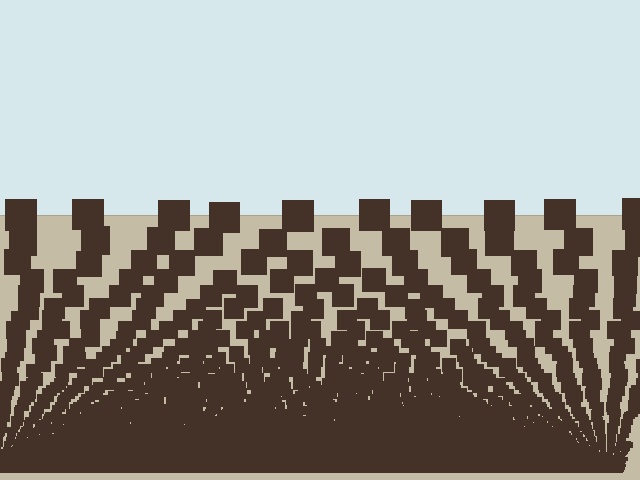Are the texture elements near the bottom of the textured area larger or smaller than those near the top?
Smaller. The gradient is inverted — elements near the bottom are smaller and denser.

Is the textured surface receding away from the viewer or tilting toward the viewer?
The surface appears to tilt toward the viewer. Texture elements get larger and sparser toward the top.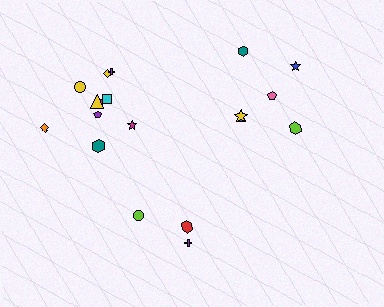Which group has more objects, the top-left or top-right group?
The top-left group.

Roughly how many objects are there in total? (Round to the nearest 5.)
Roughly 20 objects in total.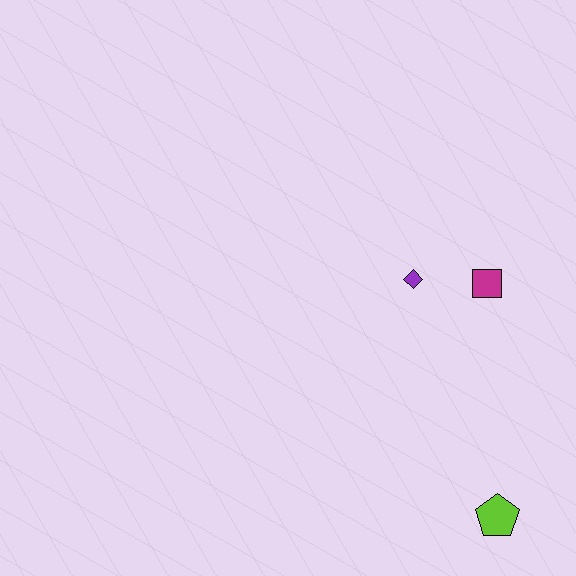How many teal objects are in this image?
There are no teal objects.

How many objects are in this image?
There are 3 objects.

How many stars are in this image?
There are no stars.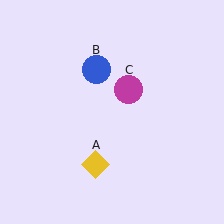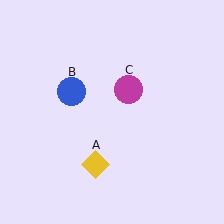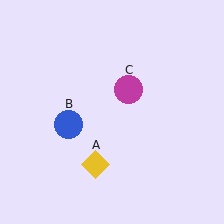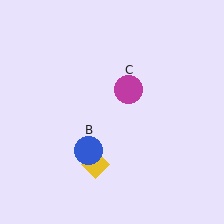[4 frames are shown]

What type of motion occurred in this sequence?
The blue circle (object B) rotated counterclockwise around the center of the scene.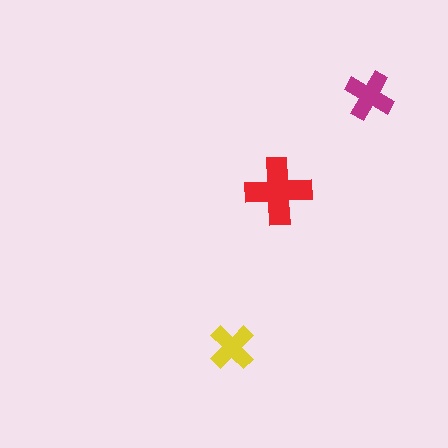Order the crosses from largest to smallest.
the red one, the magenta one, the yellow one.